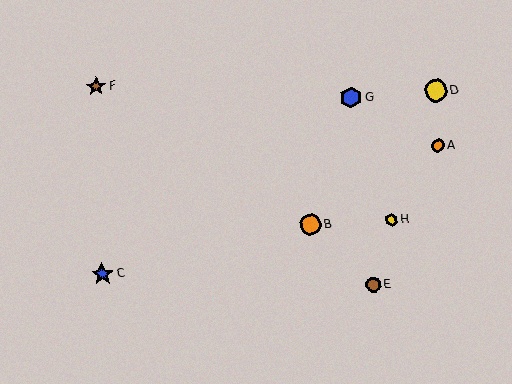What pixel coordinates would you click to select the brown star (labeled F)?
Click at (96, 86) to select the brown star F.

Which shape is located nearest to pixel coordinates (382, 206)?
The yellow hexagon (labeled H) at (392, 220) is nearest to that location.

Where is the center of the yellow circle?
The center of the yellow circle is at (436, 91).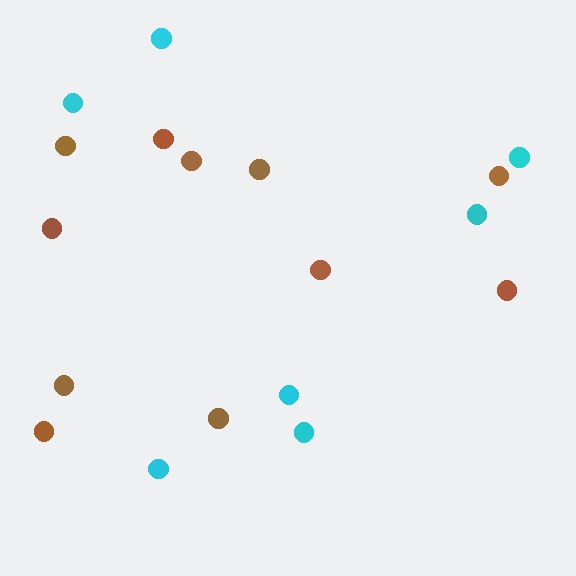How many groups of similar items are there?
There are 2 groups: one group of cyan circles (7) and one group of brown circles (11).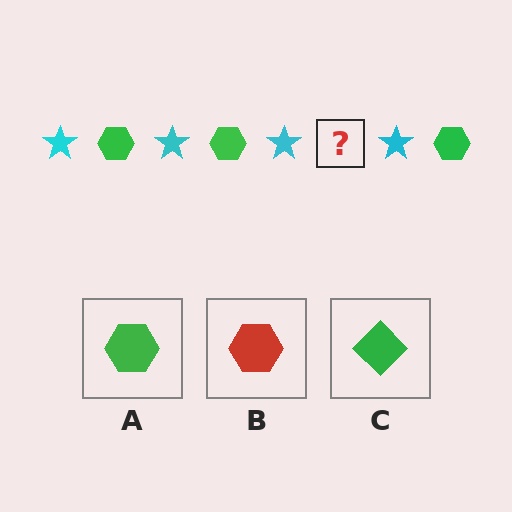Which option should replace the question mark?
Option A.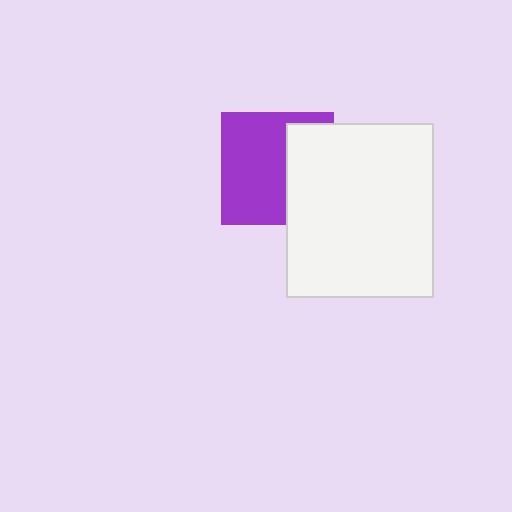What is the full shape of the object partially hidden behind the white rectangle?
The partially hidden object is a purple square.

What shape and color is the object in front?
The object in front is a white rectangle.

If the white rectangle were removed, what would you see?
You would see the complete purple square.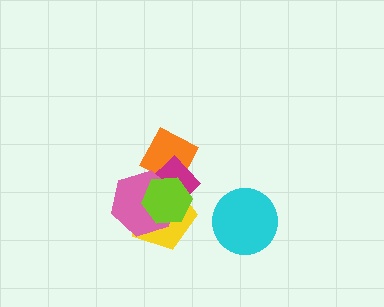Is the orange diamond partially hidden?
Yes, it is partially covered by another shape.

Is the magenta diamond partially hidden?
Yes, it is partially covered by another shape.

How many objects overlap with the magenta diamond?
4 objects overlap with the magenta diamond.